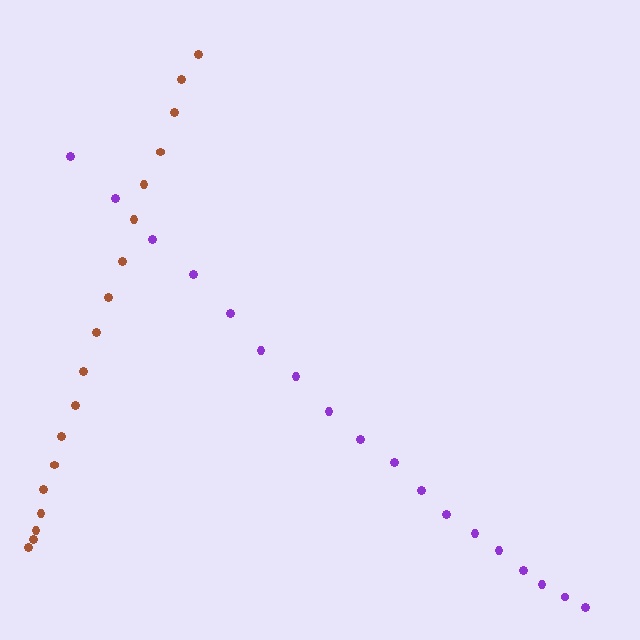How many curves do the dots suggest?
There are 2 distinct paths.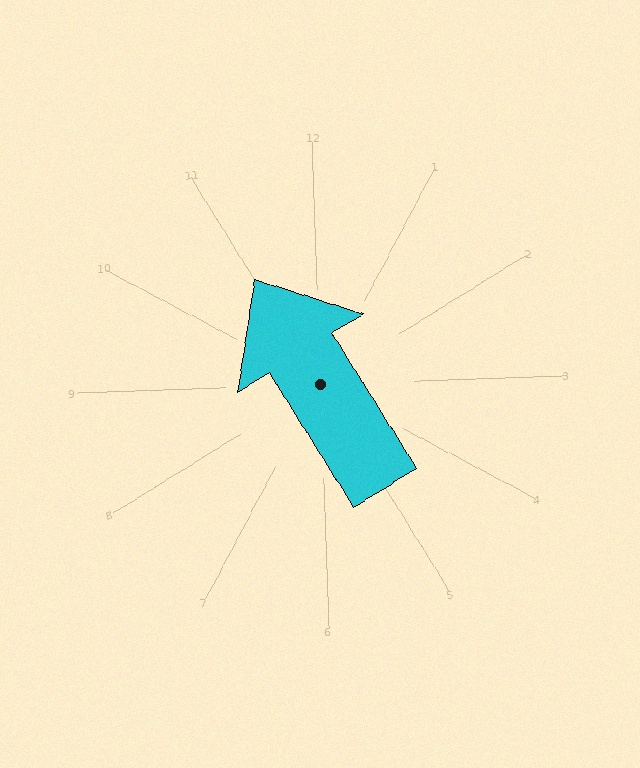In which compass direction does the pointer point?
Northwest.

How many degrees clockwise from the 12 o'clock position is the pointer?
Approximately 330 degrees.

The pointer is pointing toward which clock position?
Roughly 11 o'clock.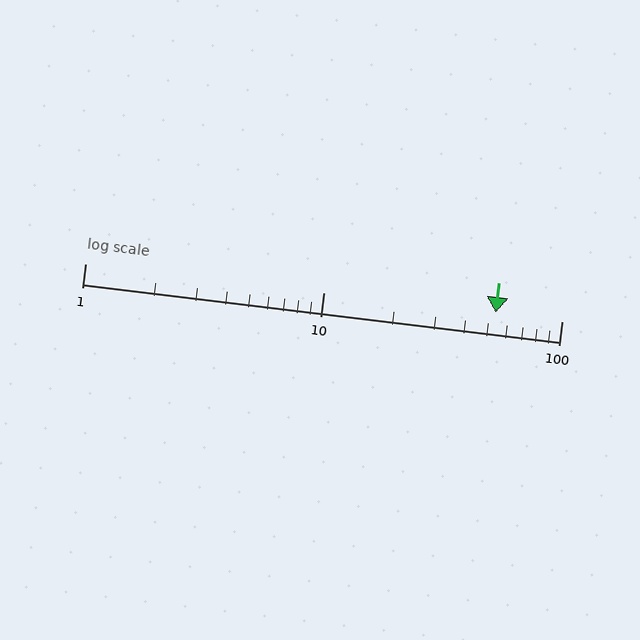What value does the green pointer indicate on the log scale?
The pointer indicates approximately 53.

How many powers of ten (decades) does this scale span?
The scale spans 2 decades, from 1 to 100.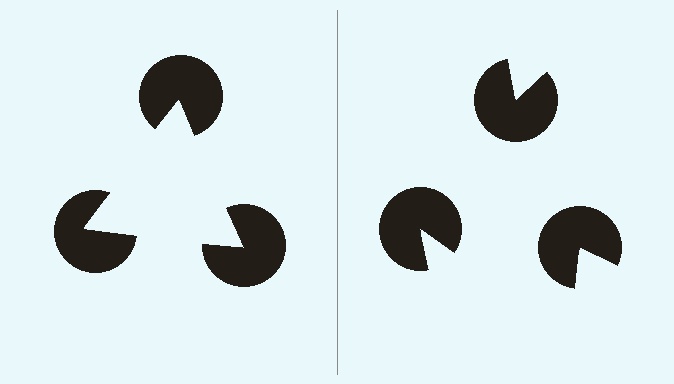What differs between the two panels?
The pac-man discs are positioned identically on both sides; only the wedge orientations differ. On the left they align to a triangle; on the right they are misaligned.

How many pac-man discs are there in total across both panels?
6 — 3 on each side.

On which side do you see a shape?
An illusory triangle appears on the left side. On the right side the wedge cuts are rotated, so no coherent shape forms.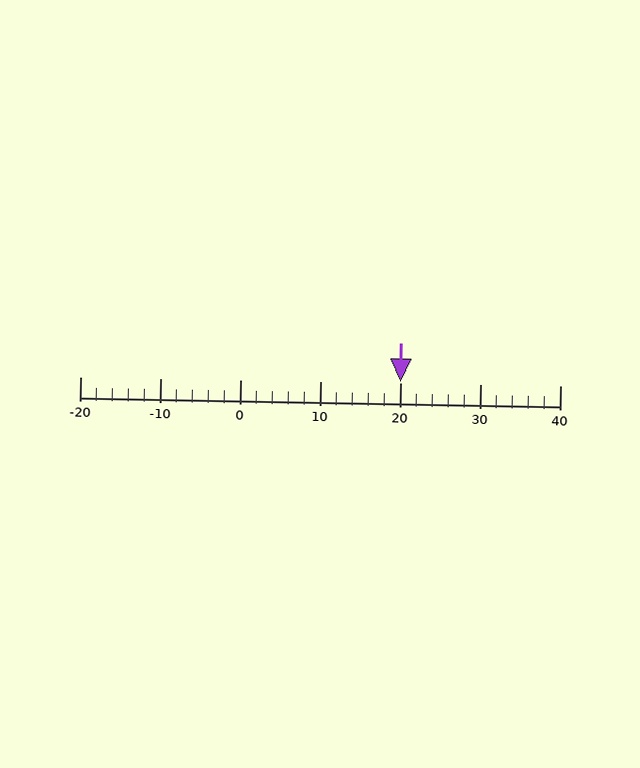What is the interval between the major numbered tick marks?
The major tick marks are spaced 10 units apart.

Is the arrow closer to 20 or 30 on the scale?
The arrow is closer to 20.